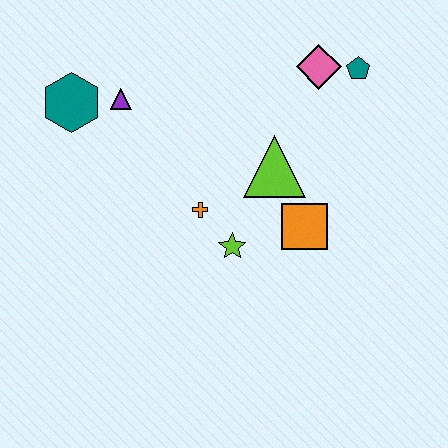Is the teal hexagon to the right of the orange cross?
No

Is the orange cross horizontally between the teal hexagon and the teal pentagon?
Yes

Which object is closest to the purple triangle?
The teal hexagon is closest to the purple triangle.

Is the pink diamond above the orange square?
Yes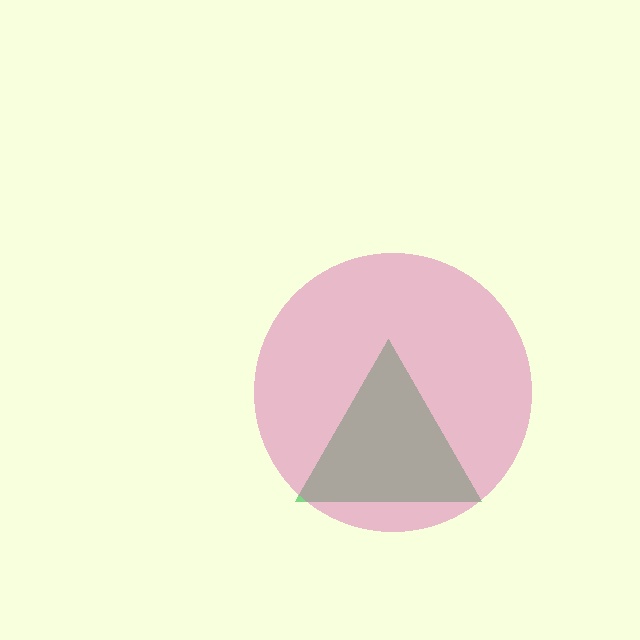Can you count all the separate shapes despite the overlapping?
Yes, there are 2 separate shapes.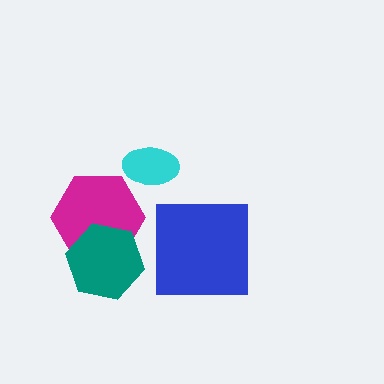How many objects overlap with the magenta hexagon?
1 object overlaps with the magenta hexagon.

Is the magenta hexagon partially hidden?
Yes, it is partially covered by another shape.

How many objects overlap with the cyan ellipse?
0 objects overlap with the cyan ellipse.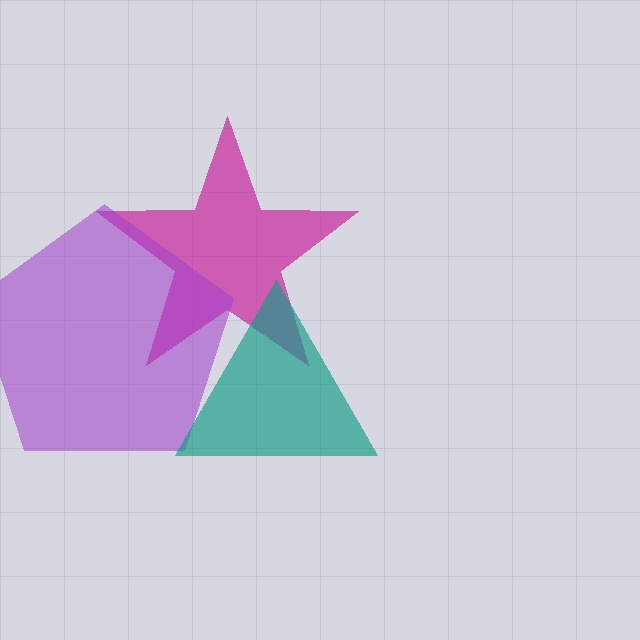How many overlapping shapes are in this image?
There are 3 overlapping shapes in the image.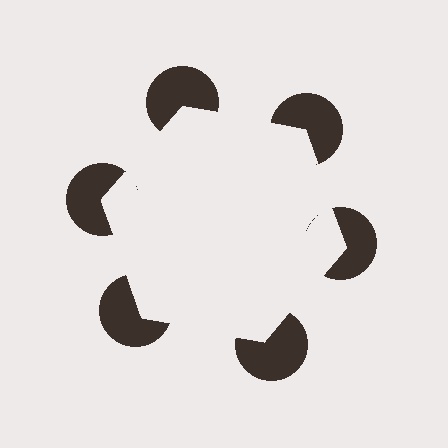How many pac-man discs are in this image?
There are 6 — one at each vertex of the illusory hexagon.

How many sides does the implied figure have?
6 sides.